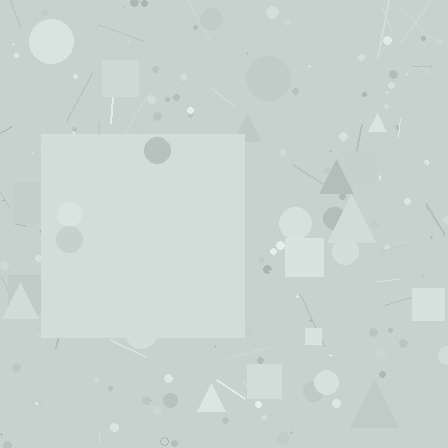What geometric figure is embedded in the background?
A square is embedded in the background.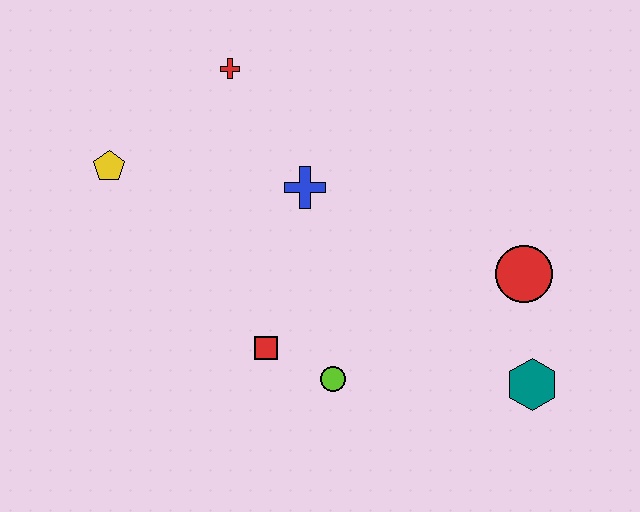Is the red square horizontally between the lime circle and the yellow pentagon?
Yes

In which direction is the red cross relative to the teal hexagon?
The red cross is above the teal hexagon.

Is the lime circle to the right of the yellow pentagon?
Yes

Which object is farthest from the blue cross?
The teal hexagon is farthest from the blue cross.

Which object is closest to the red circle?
The teal hexagon is closest to the red circle.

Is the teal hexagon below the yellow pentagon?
Yes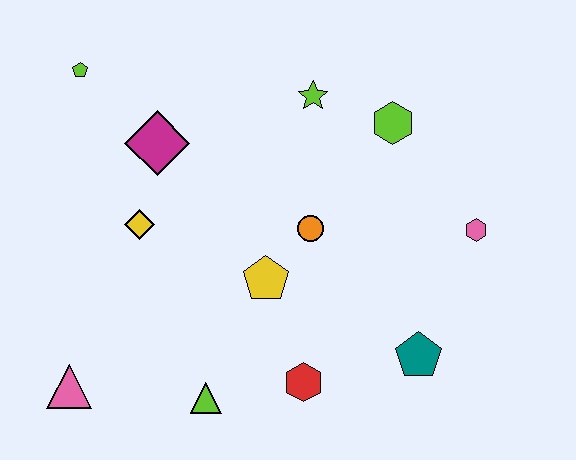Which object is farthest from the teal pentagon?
The lime pentagon is farthest from the teal pentagon.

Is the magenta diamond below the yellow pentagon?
No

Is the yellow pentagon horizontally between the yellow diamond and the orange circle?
Yes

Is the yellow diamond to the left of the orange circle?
Yes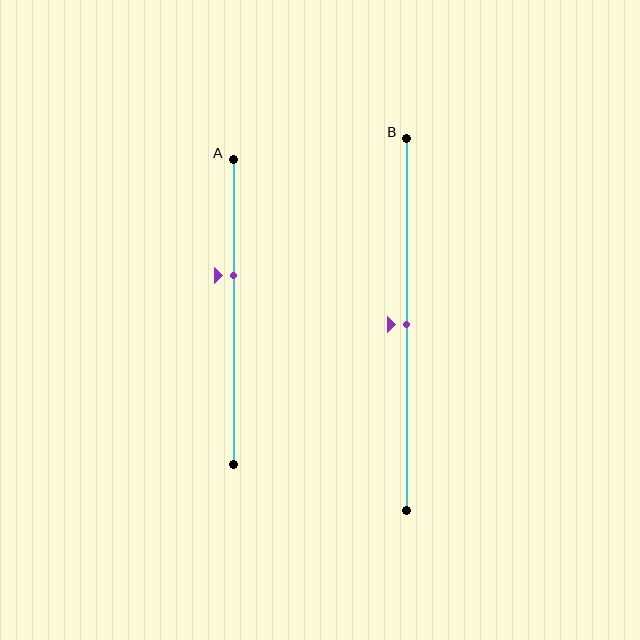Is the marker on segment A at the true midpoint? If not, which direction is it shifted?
No, the marker on segment A is shifted upward by about 12% of the segment length.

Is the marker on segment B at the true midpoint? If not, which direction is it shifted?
Yes, the marker on segment B is at the true midpoint.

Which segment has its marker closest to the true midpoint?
Segment B has its marker closest to the true midpoint.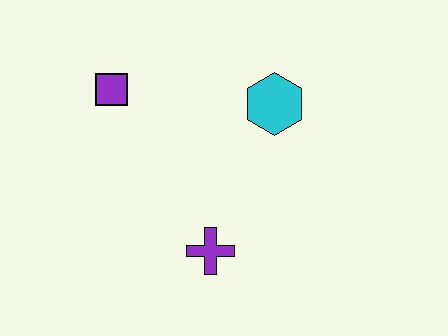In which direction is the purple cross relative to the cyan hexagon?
The purple cross is below the cyan hexagon.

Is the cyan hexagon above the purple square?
No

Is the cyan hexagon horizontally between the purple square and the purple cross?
No